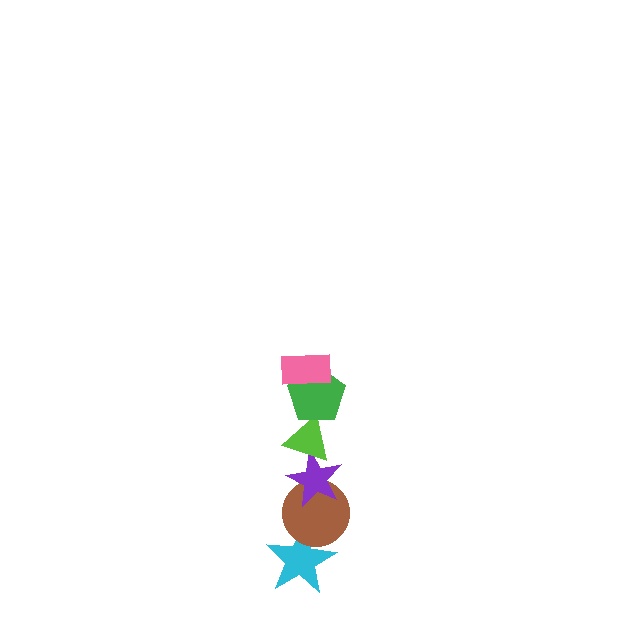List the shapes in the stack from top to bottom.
From top to bottom: the pink rectangle, the green pentagon, the lime triangle, the purple star, the brown circle, the cyan star.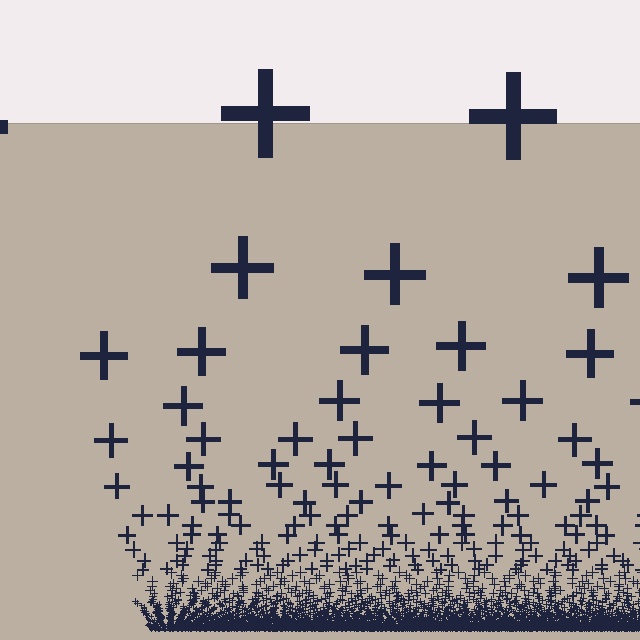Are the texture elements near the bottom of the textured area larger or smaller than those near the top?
Smaller. The gradient is inverted — elements near the bottom are smaller and denser.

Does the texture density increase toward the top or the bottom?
Density increases toward the bottom.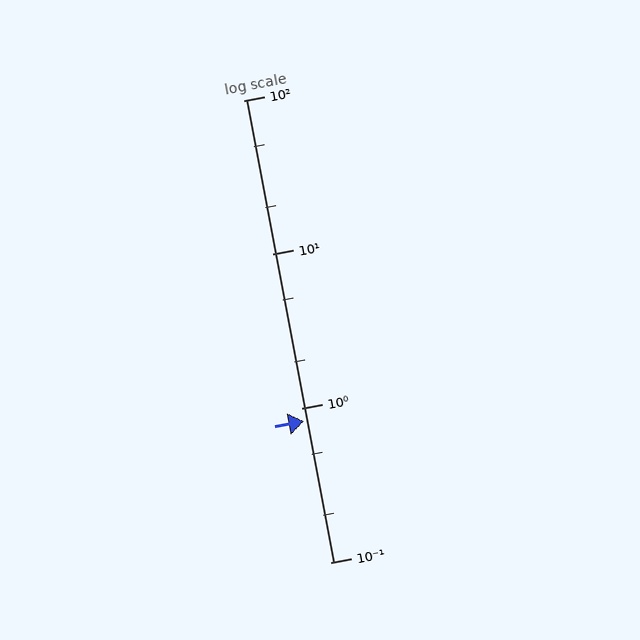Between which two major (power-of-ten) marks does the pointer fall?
The pointer is between 0.1 and 1.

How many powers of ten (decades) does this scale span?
The scale spans 3 decades, from 0.1 to 100.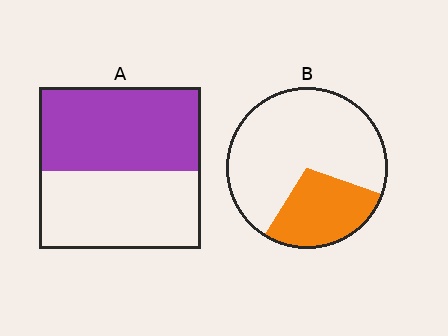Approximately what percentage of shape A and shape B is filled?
A is approximately 50% and B is approximately 30%.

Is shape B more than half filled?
No.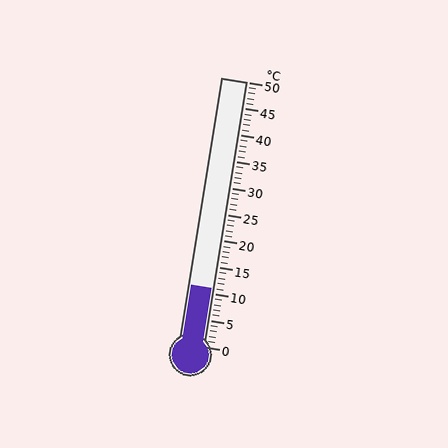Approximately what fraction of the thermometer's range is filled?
The thermometer is filled to approximately 20% of its range.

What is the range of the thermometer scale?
The thermometer scale ranges from 0°C to 50°C.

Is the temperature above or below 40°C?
The temperature is below 40°C.